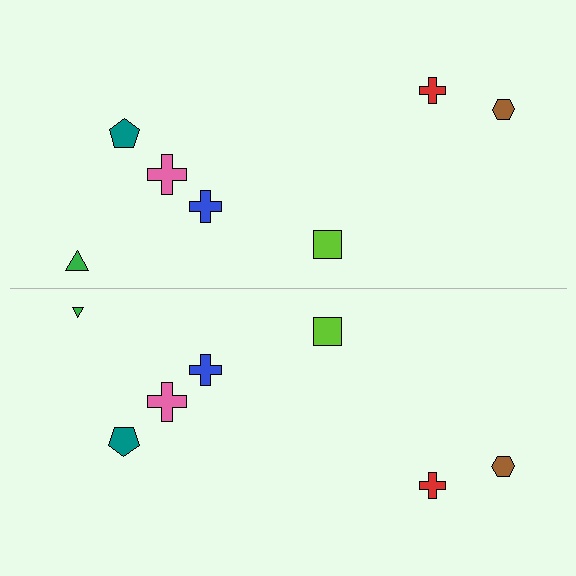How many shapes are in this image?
There are 14 shapes in this image.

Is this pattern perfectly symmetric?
No, the pattern is not perfectly symmetric. The green triangle on the bottom side has a different size than its mirror counterpart.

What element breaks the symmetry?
The green triangle on the bottom side has a different size than its mirror counterpart.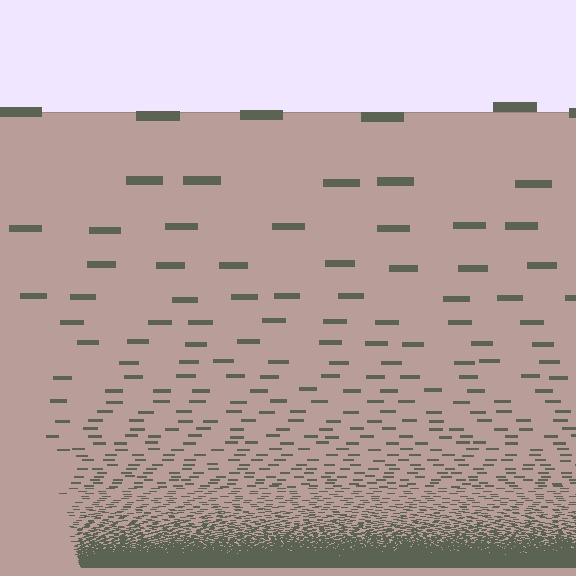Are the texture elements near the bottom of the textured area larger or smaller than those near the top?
Smaller. The gradient is inverted — elements near the bottom are smaller and denser.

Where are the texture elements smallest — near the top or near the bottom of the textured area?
Near the bottom.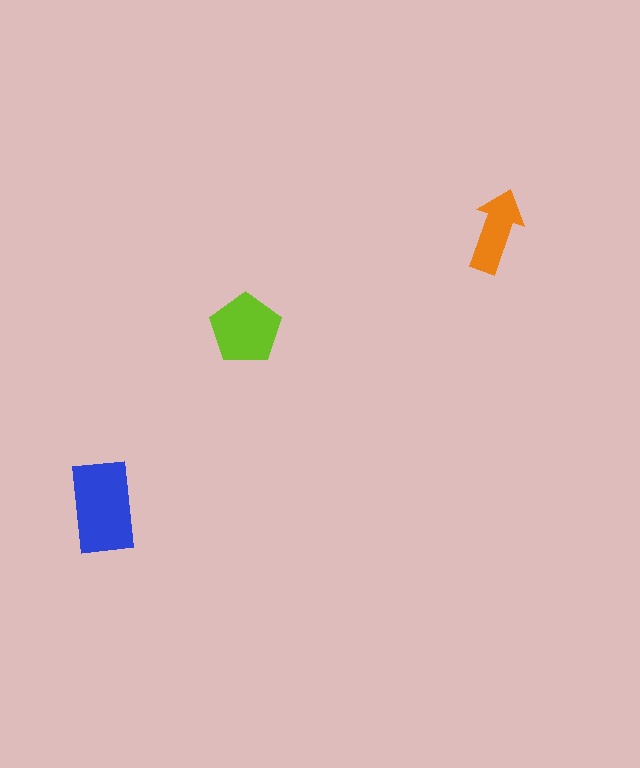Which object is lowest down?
The blue rectangle is bottommost.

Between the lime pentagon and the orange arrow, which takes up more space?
The lime pentagon.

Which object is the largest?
The blue rectangle.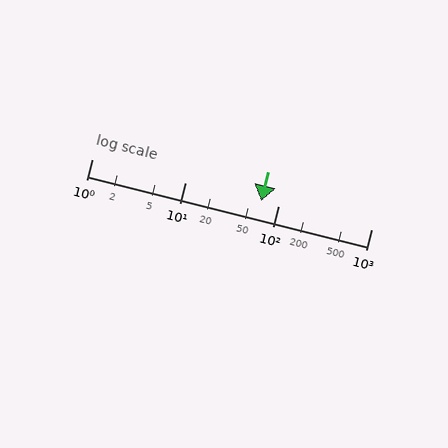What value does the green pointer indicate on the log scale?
The pointer indicates approximately 66.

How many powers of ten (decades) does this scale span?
The scale spans 3 decades, from 1 to 1000.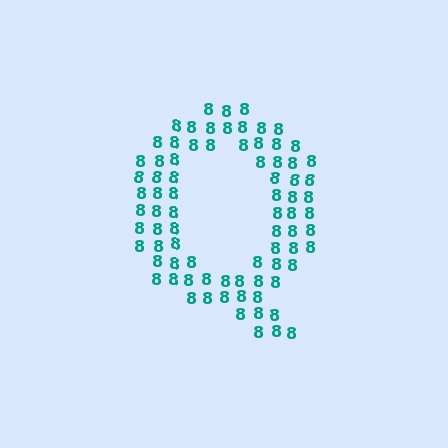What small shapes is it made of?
It is made of small digit 8's.